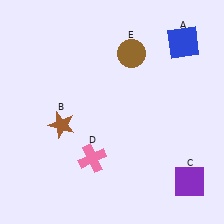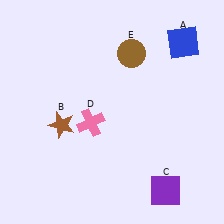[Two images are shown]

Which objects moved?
The objects that moved are: the purple square (C), the pink cross (D).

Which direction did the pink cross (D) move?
The pink cross (D) moved up.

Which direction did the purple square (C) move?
The purple square (C) moved left.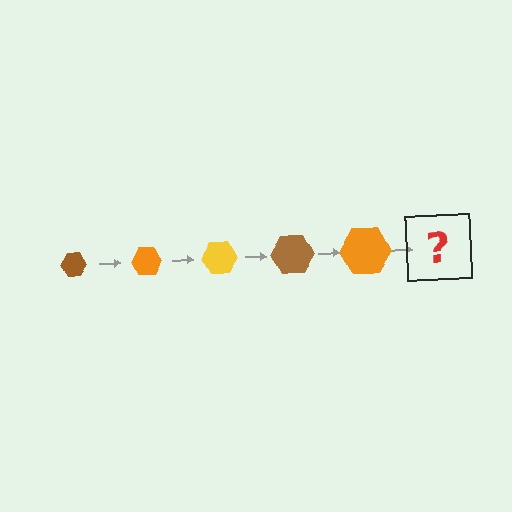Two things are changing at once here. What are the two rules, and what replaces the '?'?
The two rules are that the hexagon grows larger each step and the color cycles through brown, orange, and yellow. The '?' should be a yellow hexagon, larger than the previous one.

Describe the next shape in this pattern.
It should be a yellow hexagon, larger than the previous one.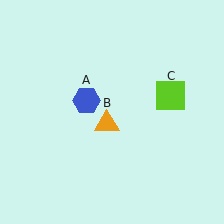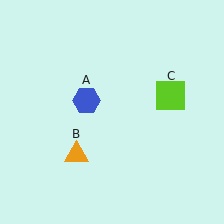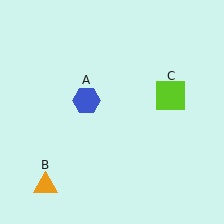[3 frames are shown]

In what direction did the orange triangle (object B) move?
The orange triangle (object B) moved down and to the left.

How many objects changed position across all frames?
1 object changed position: orange triangle (object B).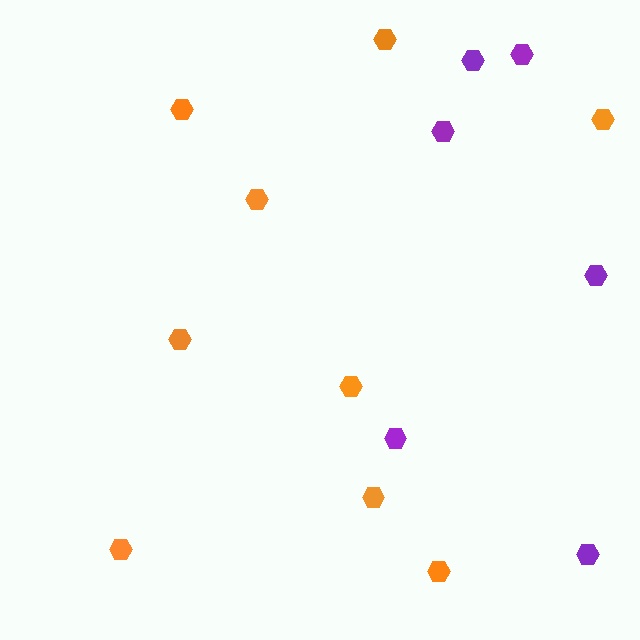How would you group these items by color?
There are 2 groups: one group of purple hexagons (6) and one group of orange hexagons (9).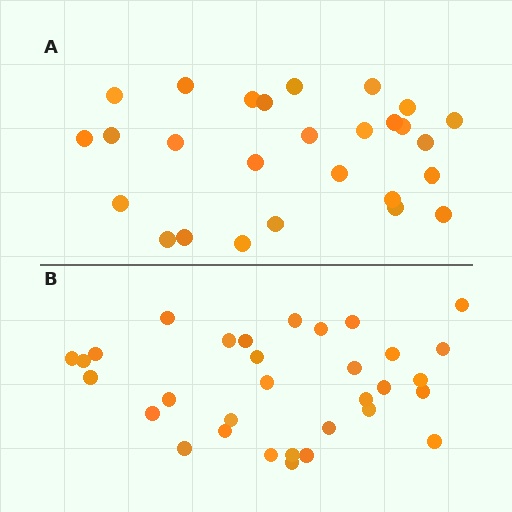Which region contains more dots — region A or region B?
Region B (the bottom region) has more dots.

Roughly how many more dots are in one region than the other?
Region B has about 5 more dots than region A.